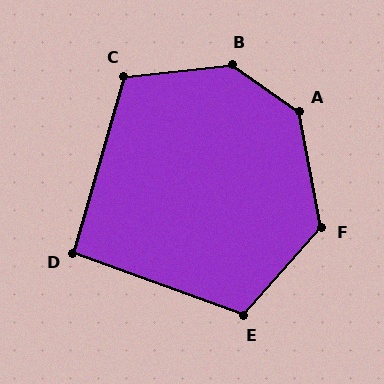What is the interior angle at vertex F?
Approximately 128 degrees (obtuse).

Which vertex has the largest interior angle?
B, at approximately 138 degrees.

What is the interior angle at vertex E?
Approximately 111 degrees (obtuse).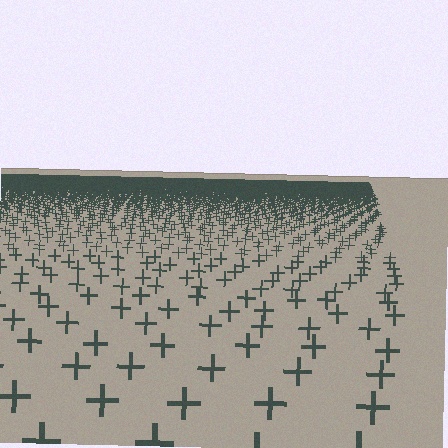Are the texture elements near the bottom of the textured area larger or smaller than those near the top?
Larger. Near the bottom, elements are closer to the viewer and appear at a bigger on-screen size.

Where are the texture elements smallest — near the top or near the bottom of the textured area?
Near the top.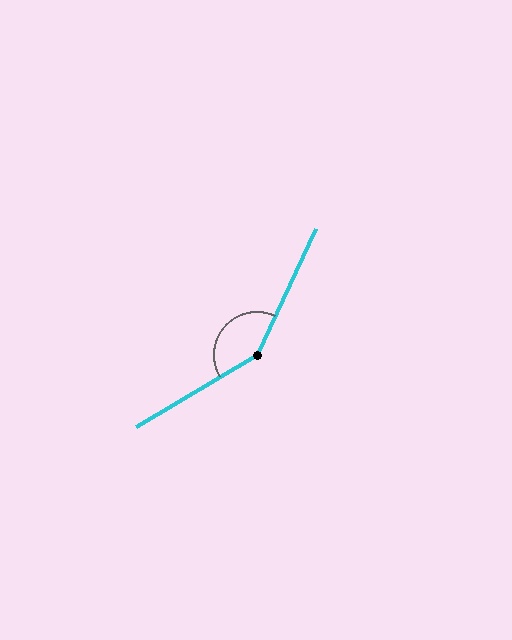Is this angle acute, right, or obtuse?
It is obtuse.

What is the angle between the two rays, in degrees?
Approximately 146 degrees.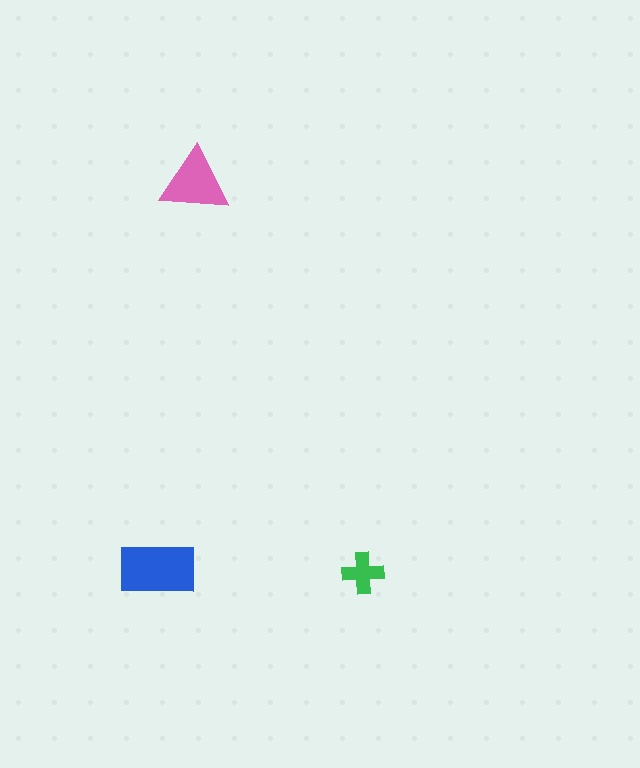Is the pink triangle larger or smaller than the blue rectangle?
Smaller.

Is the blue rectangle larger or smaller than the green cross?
Larger.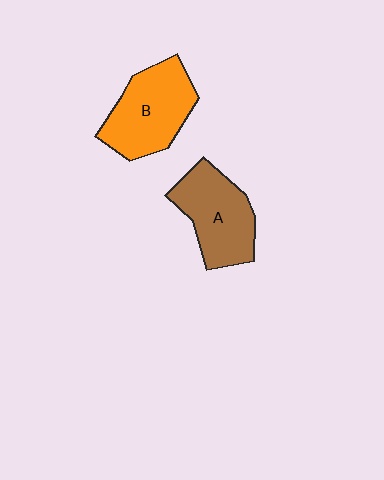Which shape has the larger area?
Shape B (orange).